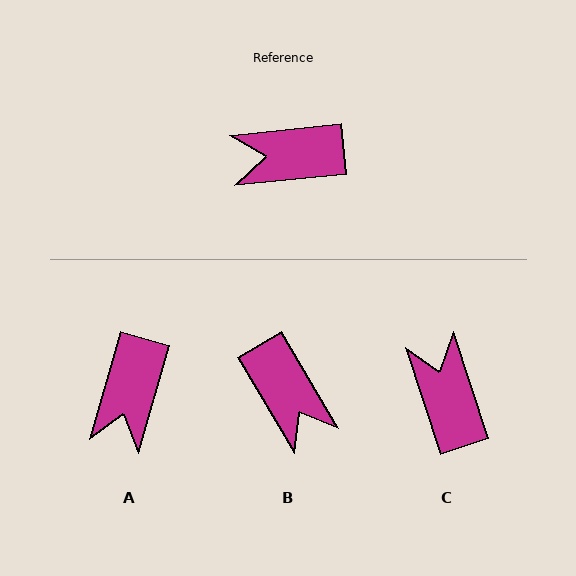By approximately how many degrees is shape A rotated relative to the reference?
Approximately 68 degrees counter-clockwise.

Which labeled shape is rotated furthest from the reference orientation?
B, about 115 degrees away.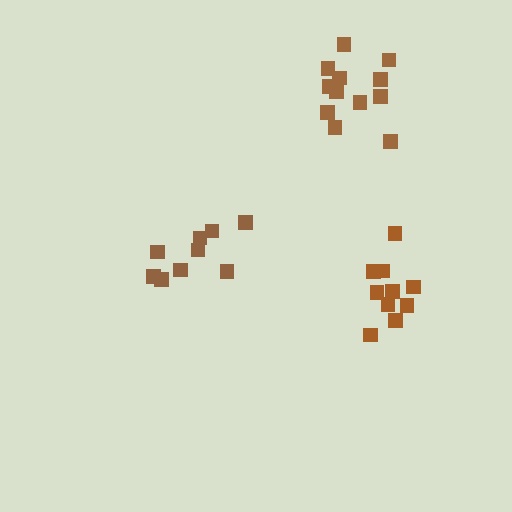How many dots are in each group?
Group 1: 9 dots, Group 2: 10 dots, Group 3: 12 dots (31 total).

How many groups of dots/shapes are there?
There are 3 groups.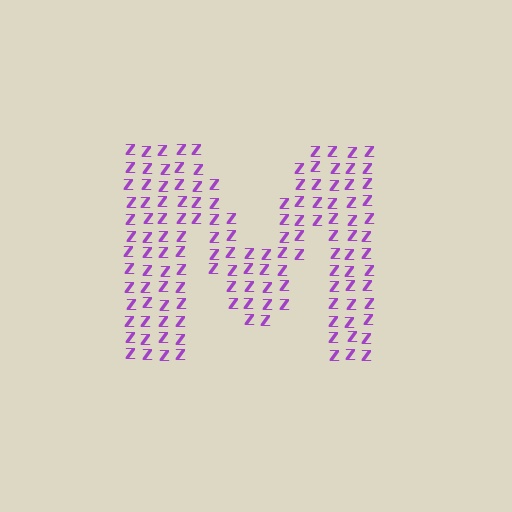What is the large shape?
The large shape is the letter M.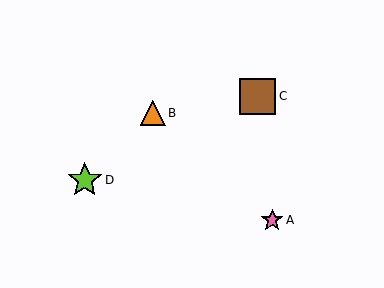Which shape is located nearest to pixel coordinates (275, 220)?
The pink star (labeled A) at (272, 220) is nearest to that location.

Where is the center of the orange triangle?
The center of the orange triangle is at (153, 113).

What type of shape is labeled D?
Shape D is a lime star.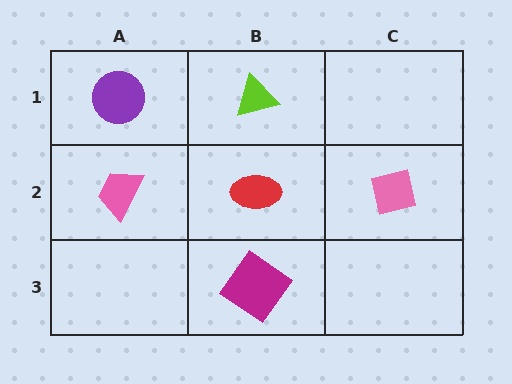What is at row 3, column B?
A magenta diamond.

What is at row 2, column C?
A pink square.